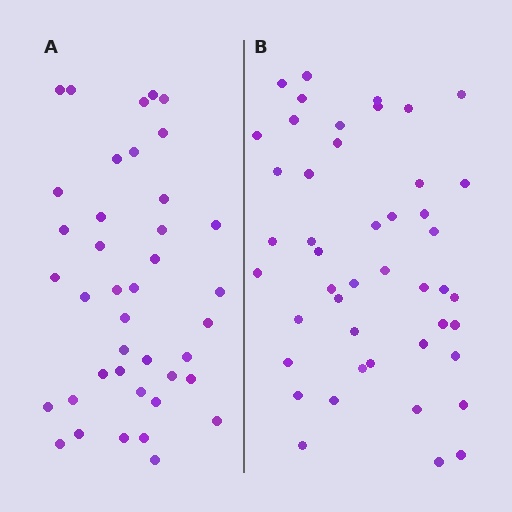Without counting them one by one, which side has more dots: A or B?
Region B (the right region) has more dots.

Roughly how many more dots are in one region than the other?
Region B has about 6 more dots than region A.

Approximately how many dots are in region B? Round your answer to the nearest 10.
About 50 dots. (The exact count is 46, which rounds to 50.)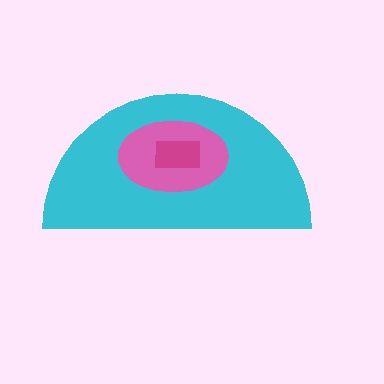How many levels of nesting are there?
3.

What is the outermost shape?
The cyan semicircle.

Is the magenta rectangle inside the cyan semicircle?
Yes.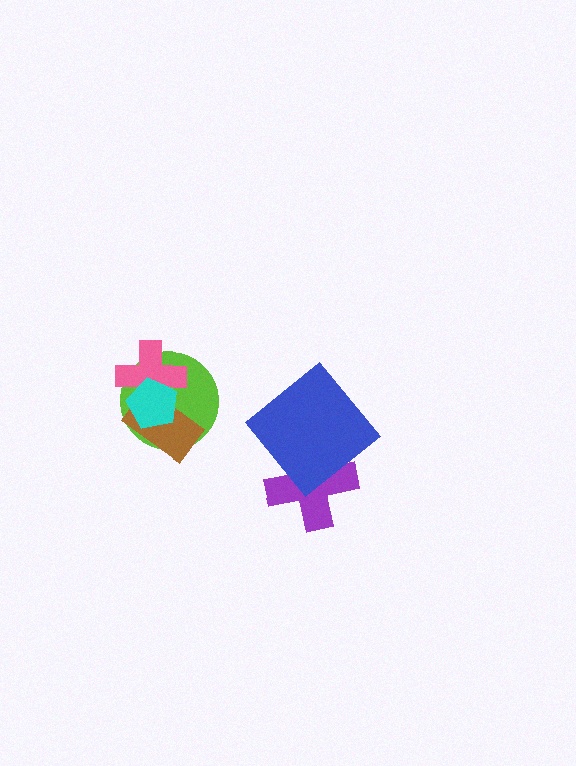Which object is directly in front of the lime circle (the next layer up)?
The brown rectangle is directly in front of the lime circle.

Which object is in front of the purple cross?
The blue diamond is in front of the purple cross.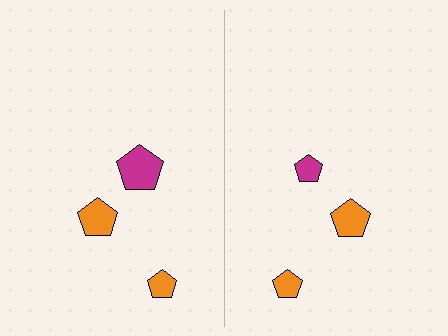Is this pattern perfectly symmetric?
No, the pattern is not perfectly symmetric. The magenta pentagon on the right side has a different size than its mirror counterpart.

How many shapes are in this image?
There are 6 shapes in this image.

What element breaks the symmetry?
The magenta pentagon on the right side has a different size than its mirror counterpart.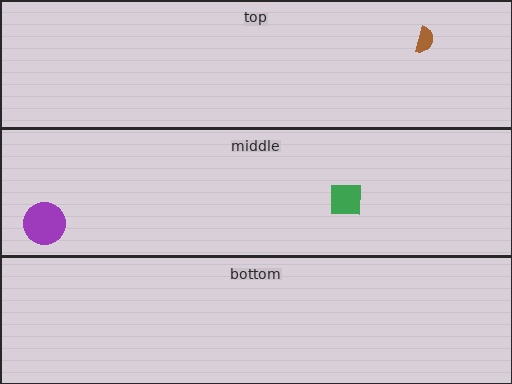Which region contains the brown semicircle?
The top region.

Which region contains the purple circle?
The middle region.